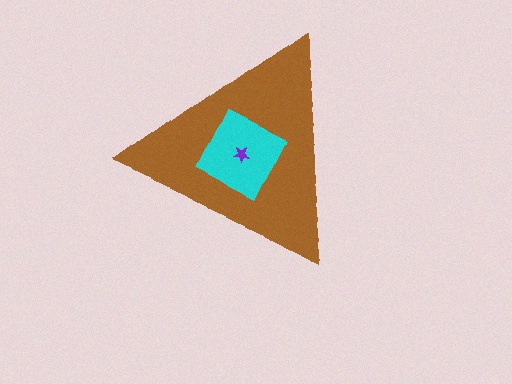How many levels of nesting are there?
3.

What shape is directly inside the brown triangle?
The cyan square.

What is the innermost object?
The purple star.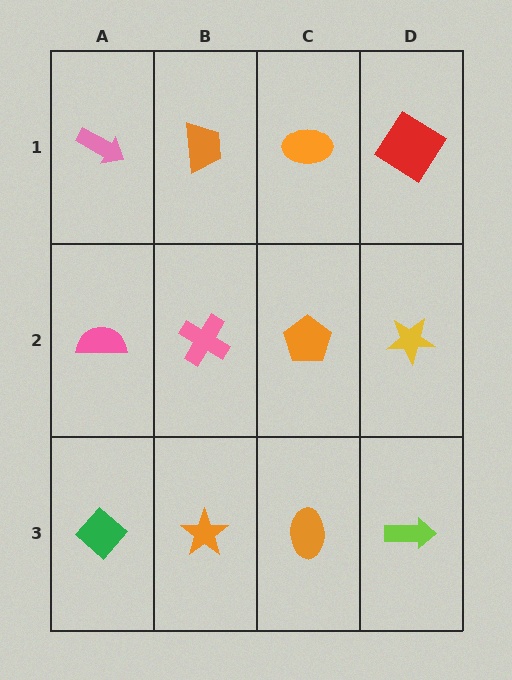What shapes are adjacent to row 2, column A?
A pink arrow (row 1, column A), a green diamond (row 3, column A), a pink cross (row 2, column B).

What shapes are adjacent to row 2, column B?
An orange trapezoid (row 1, column B), an orange star (row 3, column B), a pink semicircle (row 2, column A), an orange pentagon (row 2, column C).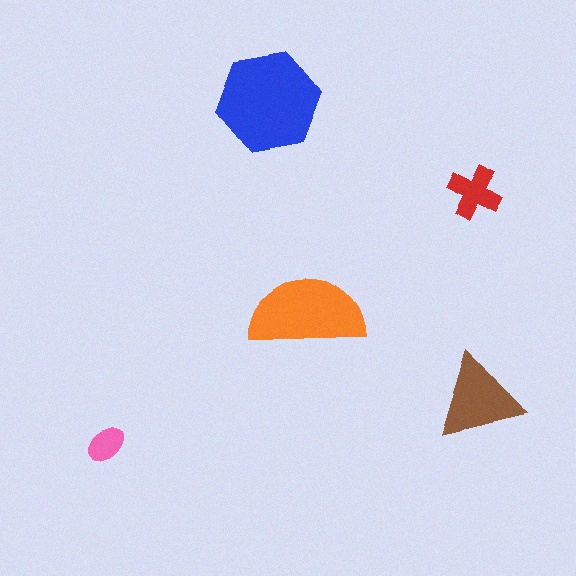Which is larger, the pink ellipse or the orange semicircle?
The orange semicircle.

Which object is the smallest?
The pink ellipse.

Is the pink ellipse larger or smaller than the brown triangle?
Smaller.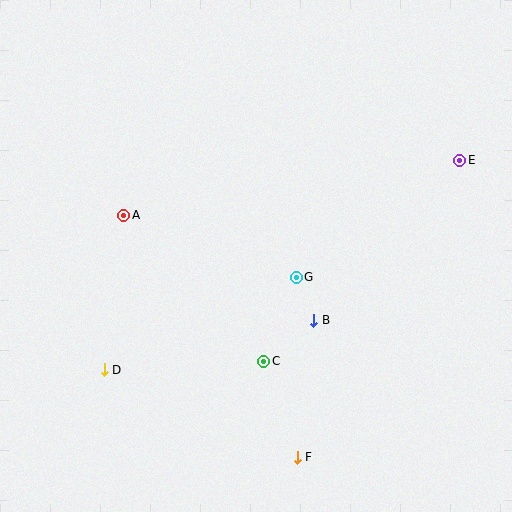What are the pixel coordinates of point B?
Point B is at (314, 320).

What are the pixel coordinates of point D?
Point D is at (104, 370).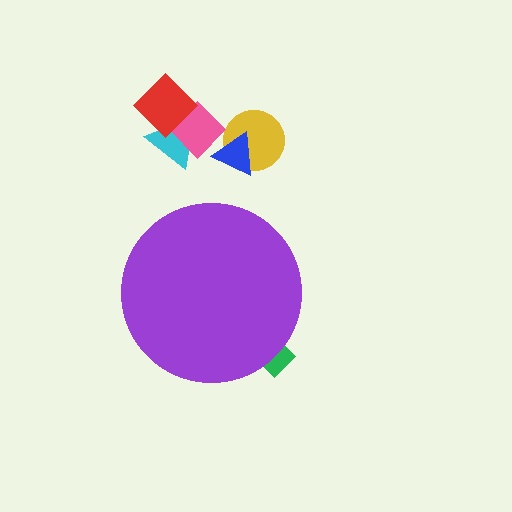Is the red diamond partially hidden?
No, the red diamond is fully visible.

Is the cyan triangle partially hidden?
No, the cyan triangle is fully visible.